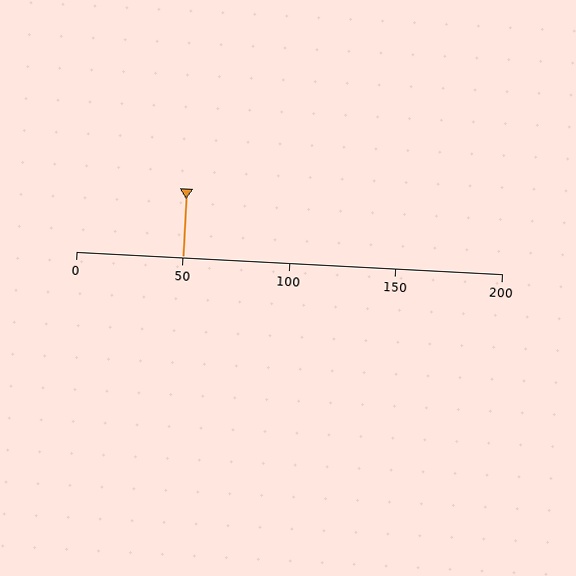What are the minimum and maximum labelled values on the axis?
The axis runs from 0 to 200.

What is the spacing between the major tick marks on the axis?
The major ticks are spaced 50 apart.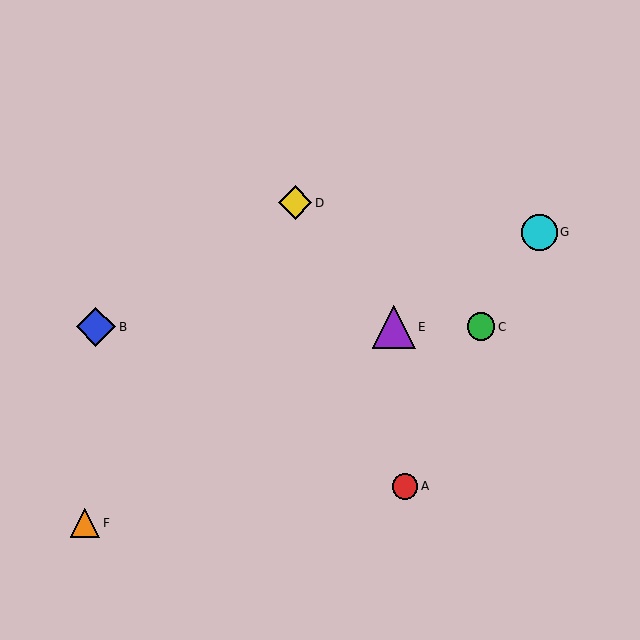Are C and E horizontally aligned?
Yes, both are at y≈327.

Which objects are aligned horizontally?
Objects B, C, E are aligned horizontally.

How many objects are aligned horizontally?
3 objects (B, C, E) are aligned horizontally.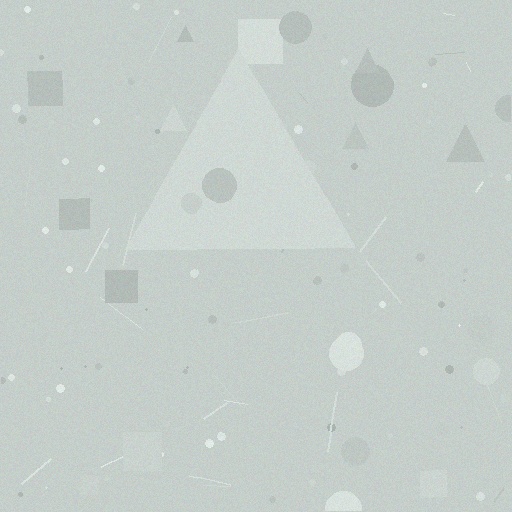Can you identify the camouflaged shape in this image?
The camouflaged shape is a triangle.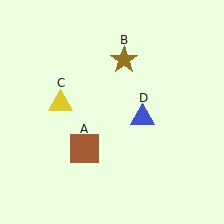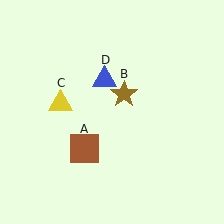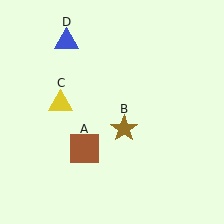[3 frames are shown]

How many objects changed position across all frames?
2 objects changed position: brown star (object B), blue triangle (object D).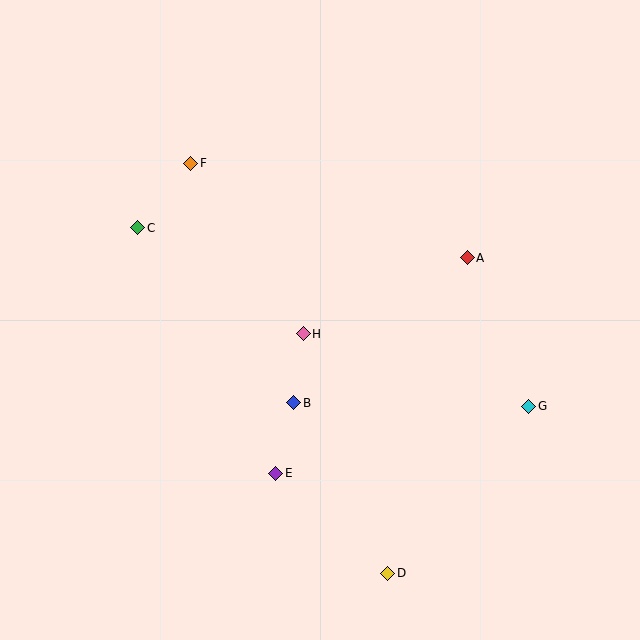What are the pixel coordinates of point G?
Point G is at (529, 406).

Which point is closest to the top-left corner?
Point F is closest to the top-left corner.